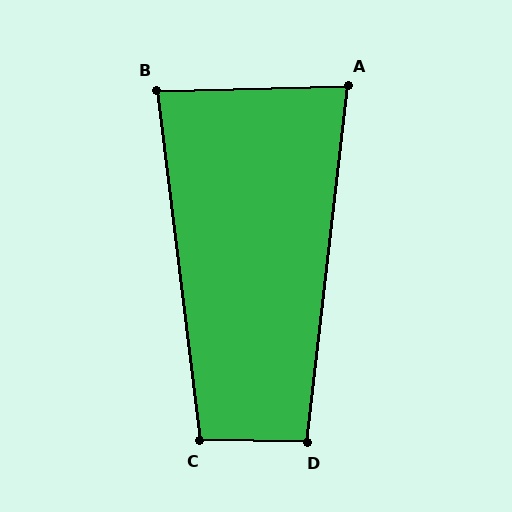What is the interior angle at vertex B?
Approximately 84 degrees (acute).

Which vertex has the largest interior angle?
C, at approximately 98 degrees.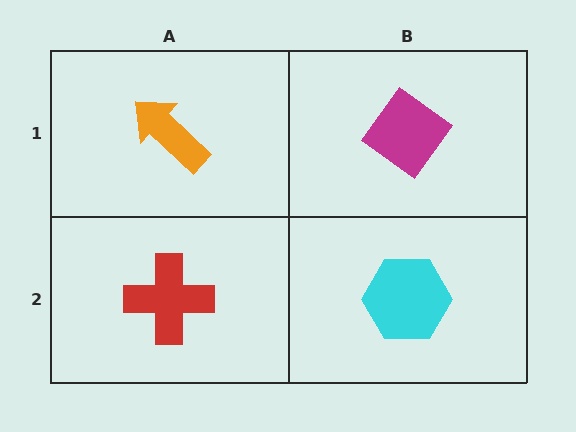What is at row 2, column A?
A red cross.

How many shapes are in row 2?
2 shapes.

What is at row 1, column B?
A magenta diamond.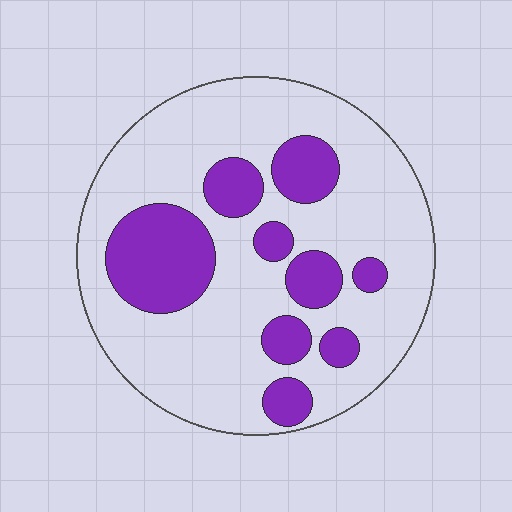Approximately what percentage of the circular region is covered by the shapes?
Approximately 25%.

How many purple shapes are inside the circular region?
9.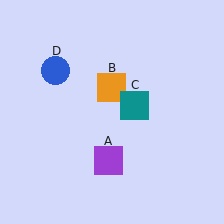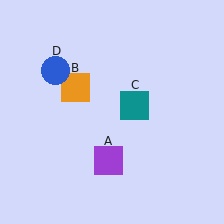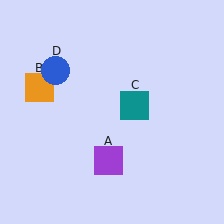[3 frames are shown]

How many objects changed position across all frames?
1 object changed position: orange square (object B).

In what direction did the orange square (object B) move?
The orange square (object B) moved left.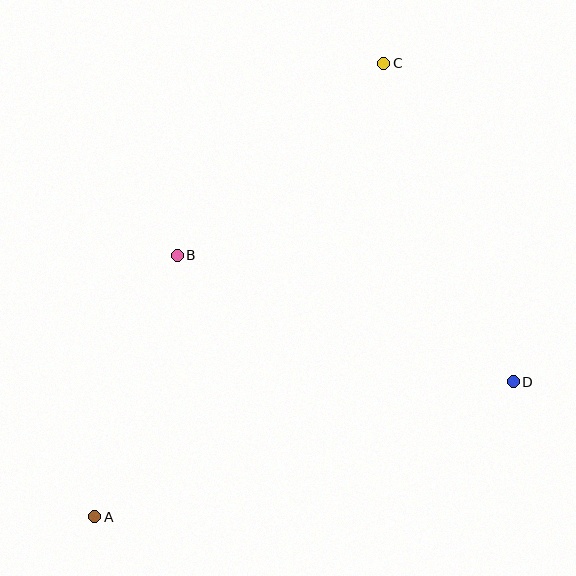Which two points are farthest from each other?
Points A and C are farthest from each other.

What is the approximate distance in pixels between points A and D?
The distance between A and D is approximately 439 pixels.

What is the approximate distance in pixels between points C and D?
The distance between C and D is approximately 344 pixels.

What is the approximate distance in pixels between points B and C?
The distance between B and C is approximately 282 pixels.